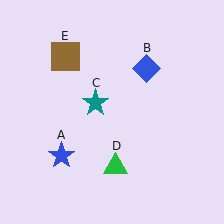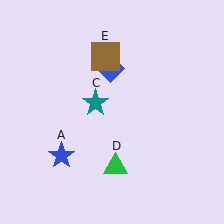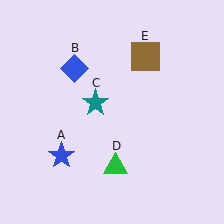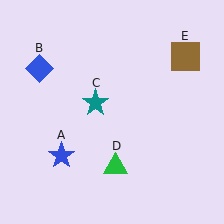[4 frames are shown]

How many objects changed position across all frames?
2 objects changed position: blue diamond (object B), brown square (object E).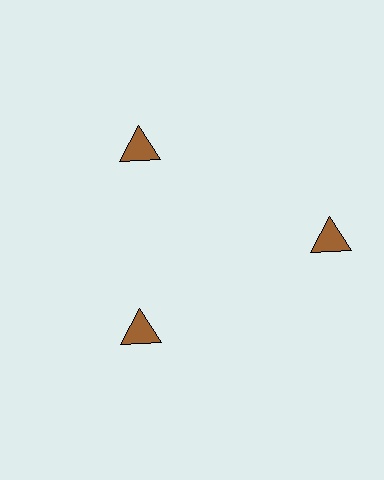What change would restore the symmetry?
The symmetry would be restored by moving it inward, back onto the ring so that all 3 triangles sit at equal angles and equal distance from the center.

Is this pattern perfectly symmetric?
No. The 3 brown triangles are arranged in a ring, but one element near the 3 o'clock position is pushed outward from the center, breaking the 3-fold rotational symmetry.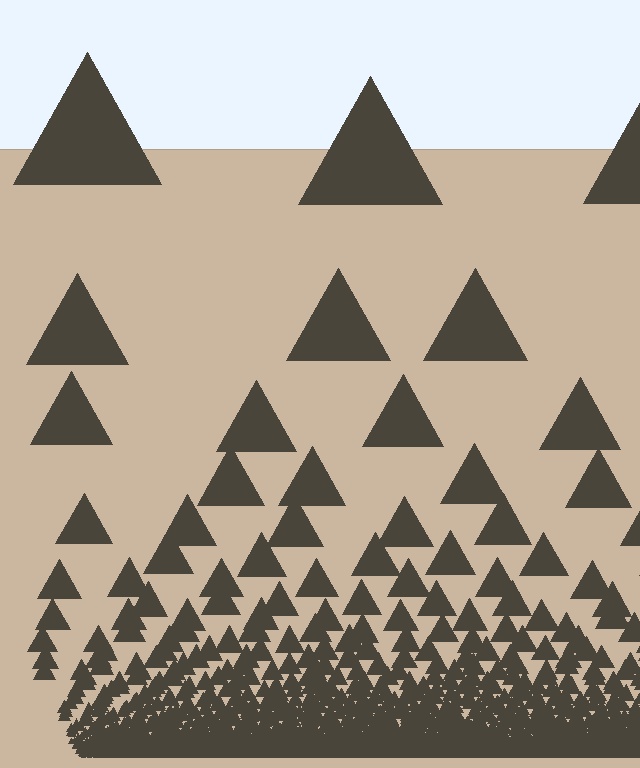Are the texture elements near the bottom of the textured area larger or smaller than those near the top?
Smaller. The gradient is inverted — elements near the bottom are smaller and denser.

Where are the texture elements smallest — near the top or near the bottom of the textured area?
Near the bottom.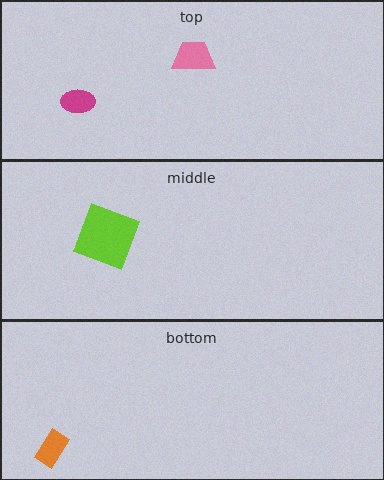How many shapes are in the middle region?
1.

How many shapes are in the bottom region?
1.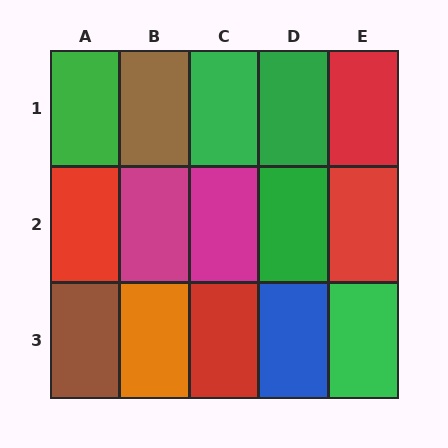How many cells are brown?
2 cells are brown.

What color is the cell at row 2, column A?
Red.